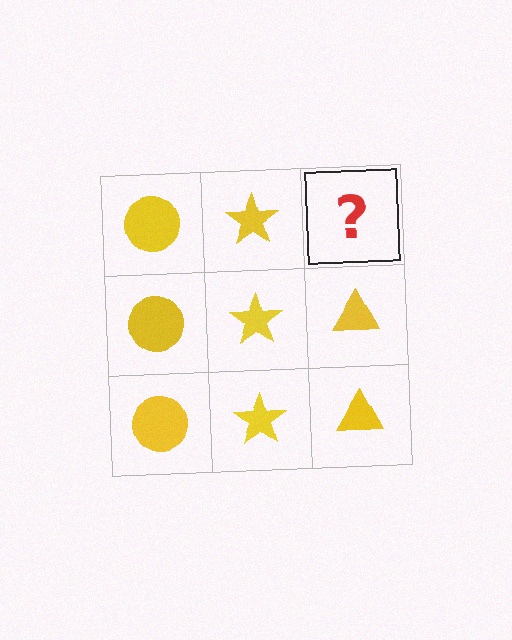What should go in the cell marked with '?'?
The missing cell should contain a yellow triangle.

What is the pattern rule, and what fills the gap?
The rule is that each column has a consistent shape. The gap should be filled with a yellow triangle.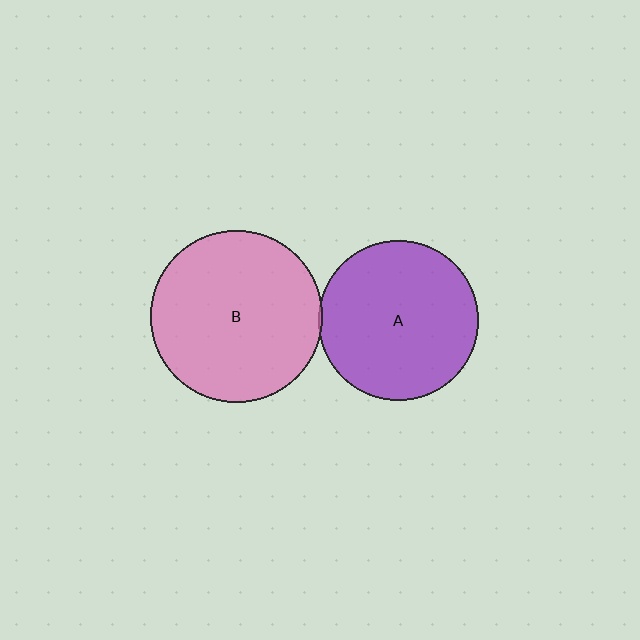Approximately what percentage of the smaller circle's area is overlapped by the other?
Approximately 5%.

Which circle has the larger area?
Circle B (pink).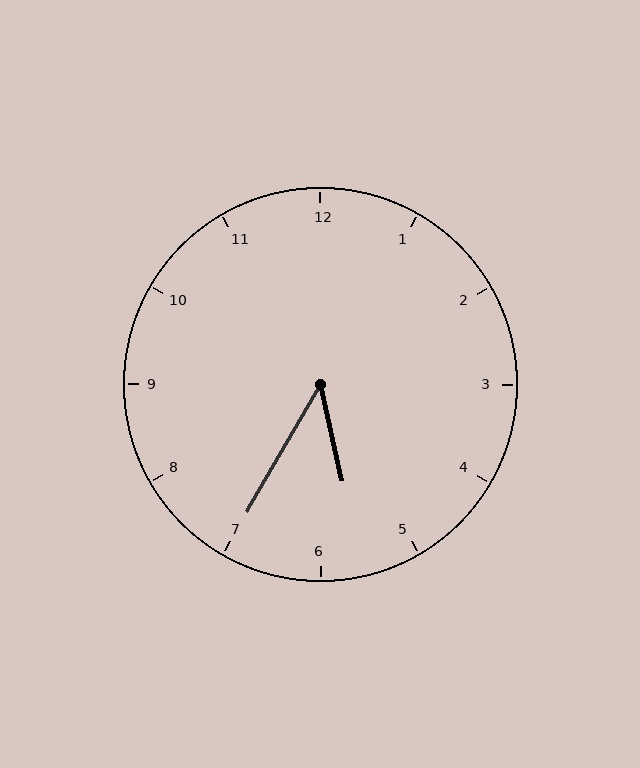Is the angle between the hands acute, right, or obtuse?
It is acute.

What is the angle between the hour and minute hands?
Approximately 42 degrees.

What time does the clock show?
5:35.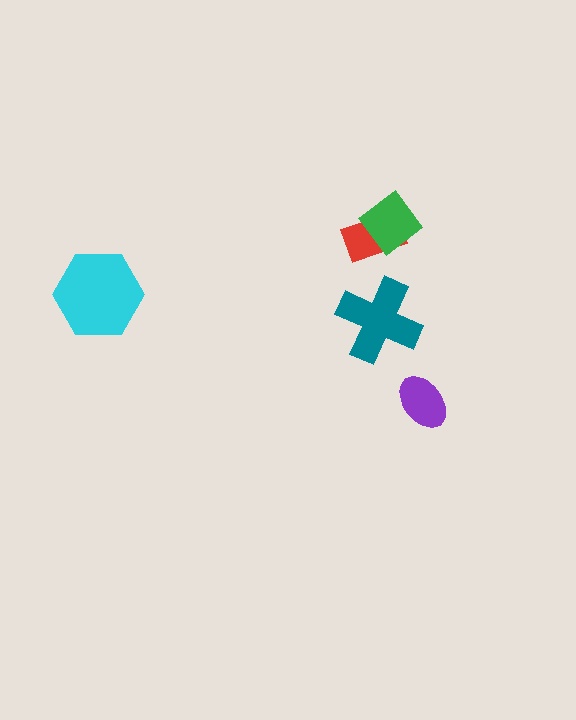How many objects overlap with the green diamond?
1 object overlaps with the green diamond.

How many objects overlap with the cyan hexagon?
0 objects overlap with the cyan hexagon.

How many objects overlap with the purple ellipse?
0 objects overlap with the purple ellipse.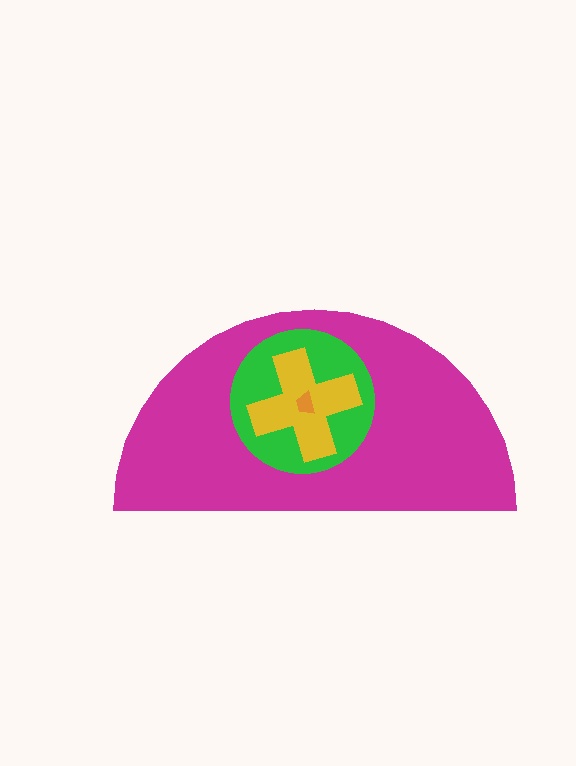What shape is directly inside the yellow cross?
The orange trapezoid.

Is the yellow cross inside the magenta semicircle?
Yes.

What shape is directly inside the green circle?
The yellow cross.